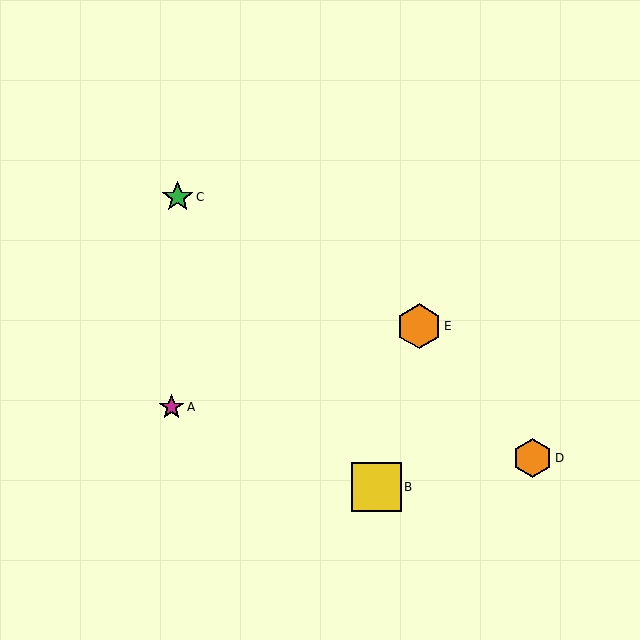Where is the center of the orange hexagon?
The center of the orange hexagon is at (532, 458).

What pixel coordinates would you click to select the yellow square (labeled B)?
Click at (377, 487) to select the yellow square B.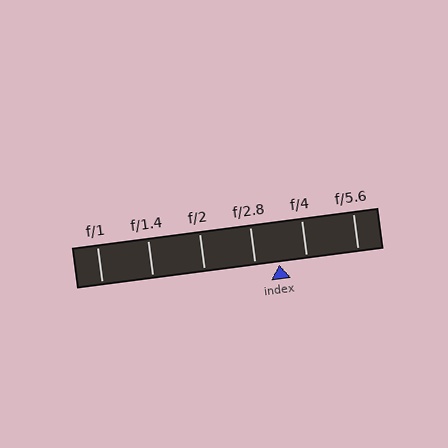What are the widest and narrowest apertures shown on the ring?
The widest aperture shown is f/1 and the narrowest is f/5.6.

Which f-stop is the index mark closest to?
The index mark is closest to f/2.8.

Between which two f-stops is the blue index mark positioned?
The index mark is between f/2.8 and f/4.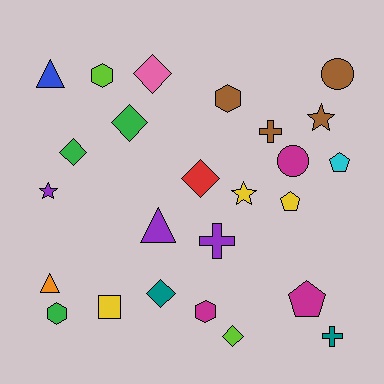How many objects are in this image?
There are 25 objects.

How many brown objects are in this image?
There are 4 brown objects.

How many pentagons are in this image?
There are 3 pentagons.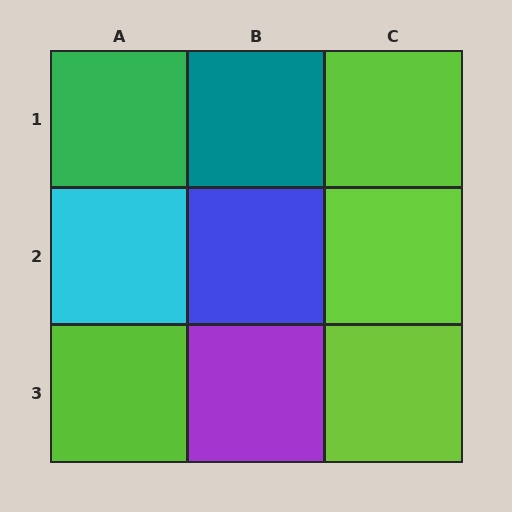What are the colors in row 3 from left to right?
Lime, purple, lime.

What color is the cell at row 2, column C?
Lime.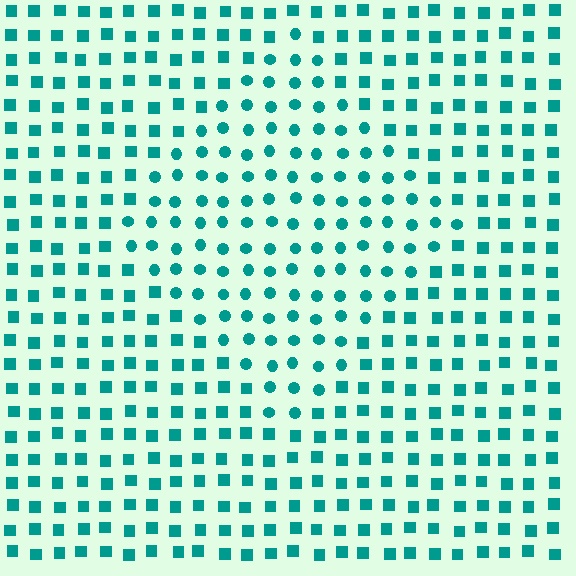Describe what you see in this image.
The image is filled with small teal elements arranged in a uniform grid. A diamond-shaped region contains circles, while the surrounding area contains squares. The boundary is defined purely by the change in element shape.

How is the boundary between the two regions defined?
The boundary is defined by a change in element shape: circles inside vs. squares outside. All elements share the same color and spacing.